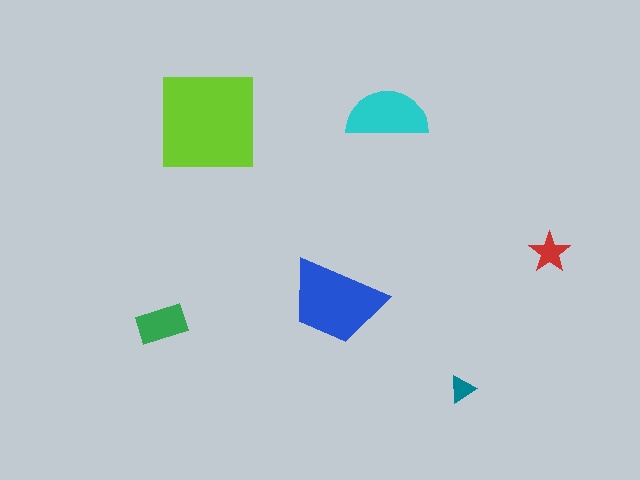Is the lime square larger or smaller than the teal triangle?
Larger.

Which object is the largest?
The lime square.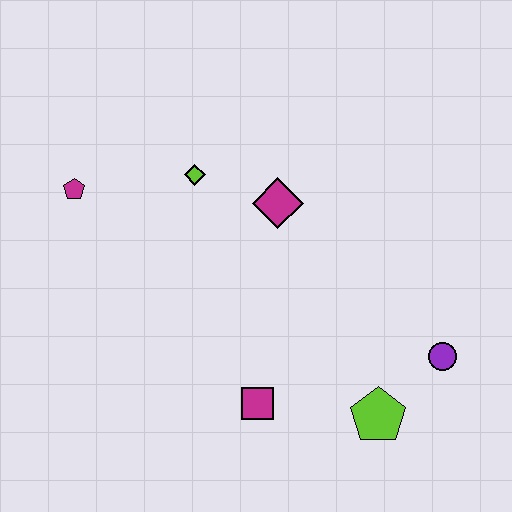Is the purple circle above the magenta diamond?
No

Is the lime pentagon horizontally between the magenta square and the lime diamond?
No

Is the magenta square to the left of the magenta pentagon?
No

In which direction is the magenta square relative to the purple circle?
The magenta square is to the left of the purple circle.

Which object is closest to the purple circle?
The lime pentagon is closest to the purple circle.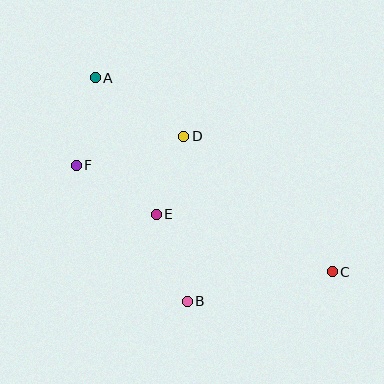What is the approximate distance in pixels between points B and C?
The distance between B and C is approximately 148 pixels.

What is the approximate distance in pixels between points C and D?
The distance between C and D is approximately 201 pixels.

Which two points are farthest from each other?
Points A and C are farthest from each other.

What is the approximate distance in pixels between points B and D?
The distance between B and D is approximately 165 pixels.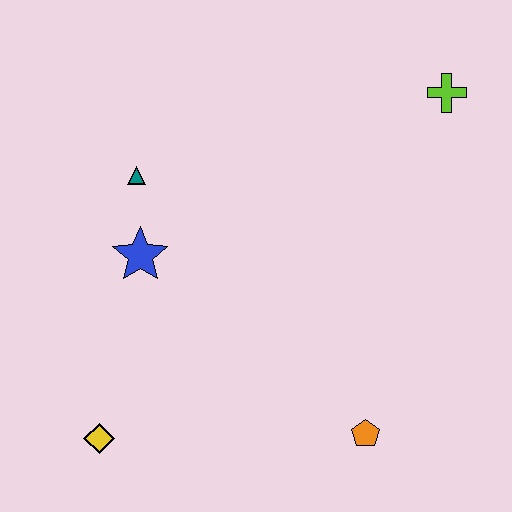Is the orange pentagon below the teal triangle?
Yes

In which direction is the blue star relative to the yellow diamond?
The blue star is above the yellow diamond.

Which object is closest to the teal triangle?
The blue star is closest to the teal triangle.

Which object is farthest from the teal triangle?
The orange pentagon is farthest from the teal triangle.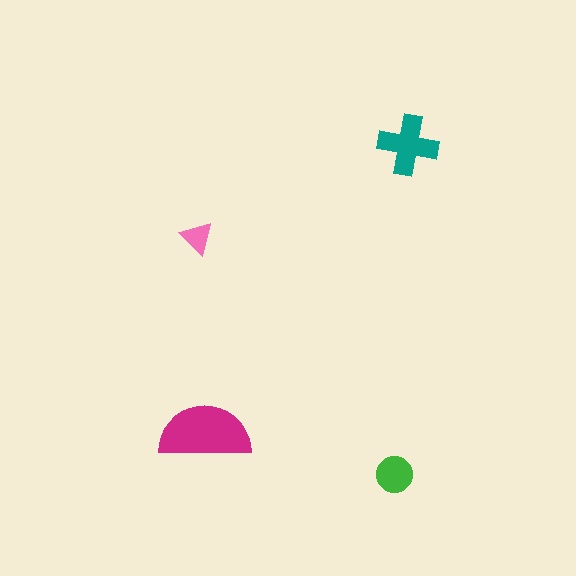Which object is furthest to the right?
The teal cross is rightmost.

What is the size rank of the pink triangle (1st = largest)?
4th.